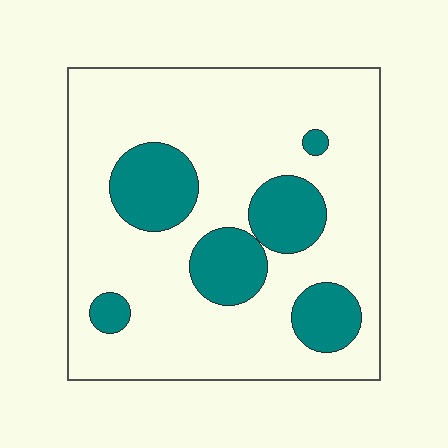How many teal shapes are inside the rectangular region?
6.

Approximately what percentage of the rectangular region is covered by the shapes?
Approximately 20%.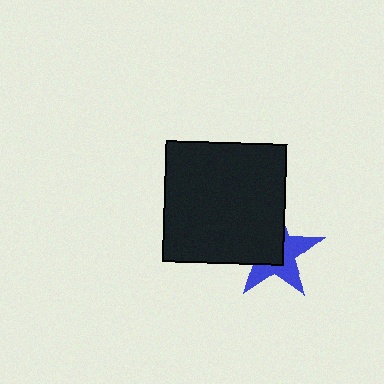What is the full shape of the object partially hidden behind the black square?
The partially hidden object is a blue star.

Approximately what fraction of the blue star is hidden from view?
Roughly 50% of the blue star is hidden behind the black square.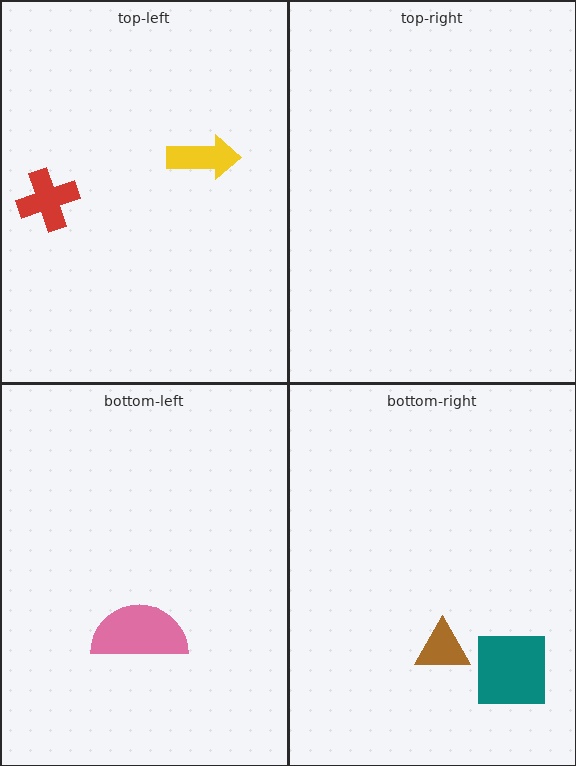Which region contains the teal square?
The bottom-right region.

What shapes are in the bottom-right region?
The teal square, the brown triangle.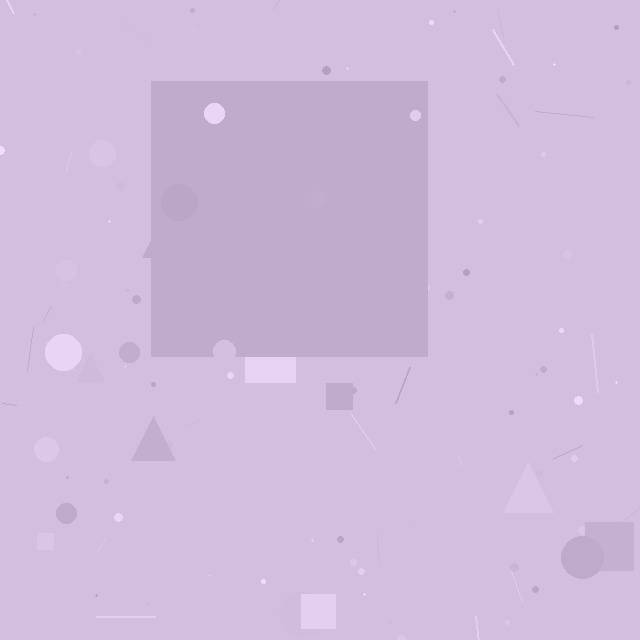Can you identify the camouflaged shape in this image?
The camouflaged shape is a square.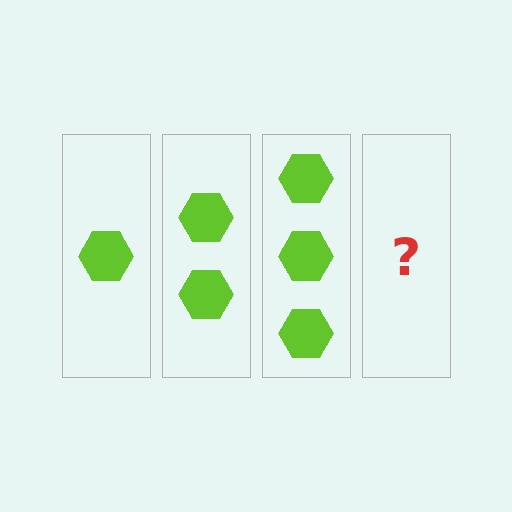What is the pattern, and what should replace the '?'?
The pattern is that each step adds one more hexagon. The '?' should be 4 hexagons.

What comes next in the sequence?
The next element should be 4 hexagons.